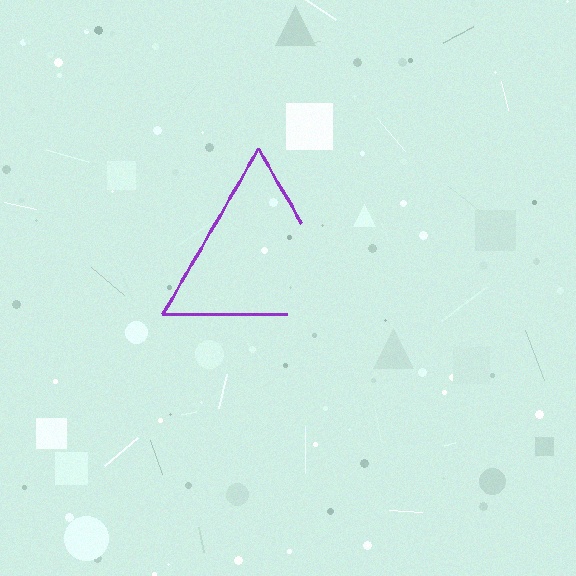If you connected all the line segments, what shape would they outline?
They would outline a triangle.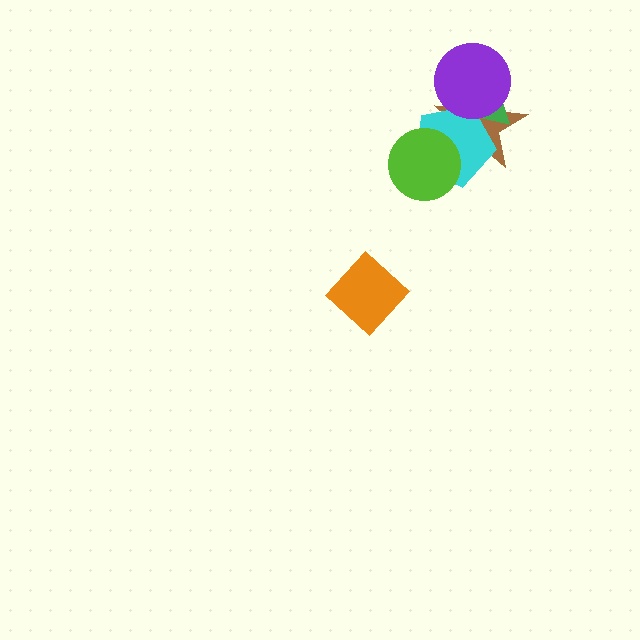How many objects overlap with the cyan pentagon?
4 objects overlap with the cyan pentagon.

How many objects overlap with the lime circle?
2 objects overlap with the lime circle.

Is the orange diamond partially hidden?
No, no other shape covers it.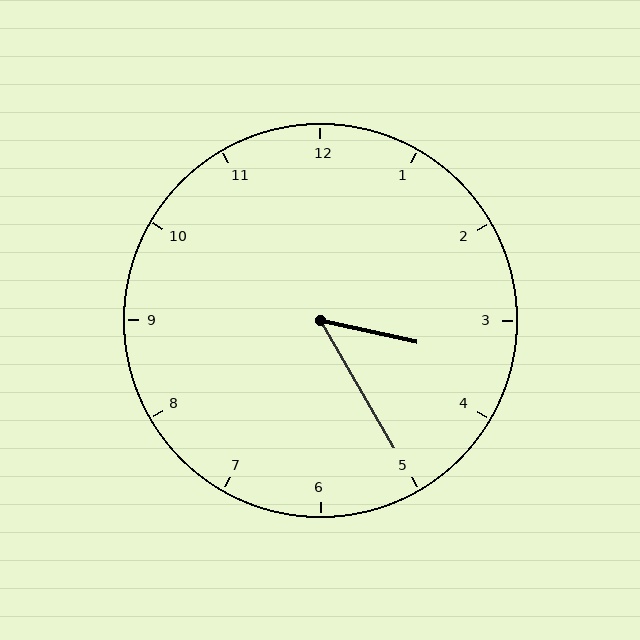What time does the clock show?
3:25.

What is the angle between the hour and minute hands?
Approximately 48 degrees.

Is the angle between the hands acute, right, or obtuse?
It is acute.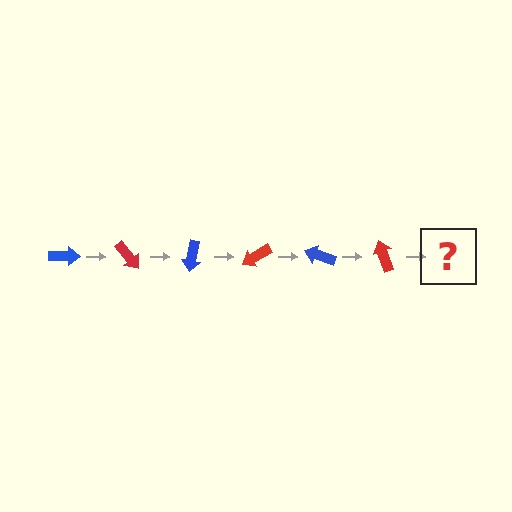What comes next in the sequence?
The next element should be a blue arrow, rotated 300 degrees from the start.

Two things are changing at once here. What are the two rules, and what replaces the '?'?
The two rules are that it rotates 50 degrees each step and the color cycles through blue and red. The '?' should be a blue arrow, rotated 300 degrees from the start.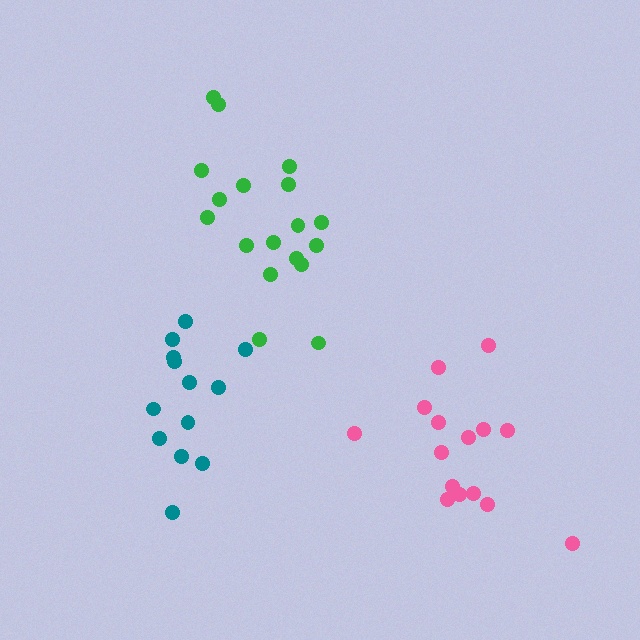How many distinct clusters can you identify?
There are 3 distinct clusters.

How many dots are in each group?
Group 1: 15 dots, Group 2: 18 dots, Group 3: 13 dots (46 total).